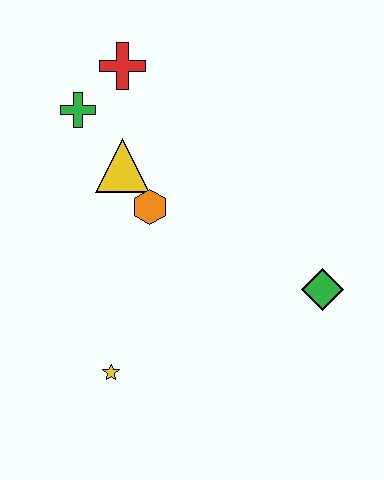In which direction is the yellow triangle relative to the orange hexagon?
The yellow triangle is above the orange hexagon.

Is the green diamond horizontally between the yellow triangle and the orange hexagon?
No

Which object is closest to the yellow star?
The orange hexagon is closest to the yellow star.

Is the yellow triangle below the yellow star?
No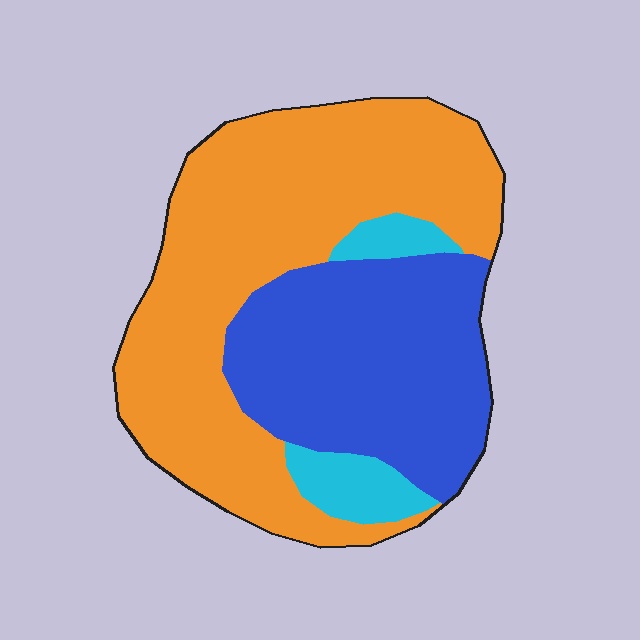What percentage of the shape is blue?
Blue takes up between a third and a half of the shape.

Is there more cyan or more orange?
Orange.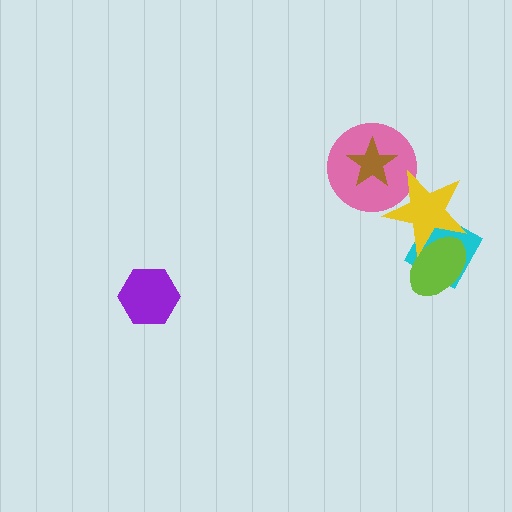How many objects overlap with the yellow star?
3 objects overlap with the yellow star.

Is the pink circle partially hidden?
Yes, it is partially covered by another shape.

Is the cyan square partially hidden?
Yes, it is partially covered by another shape.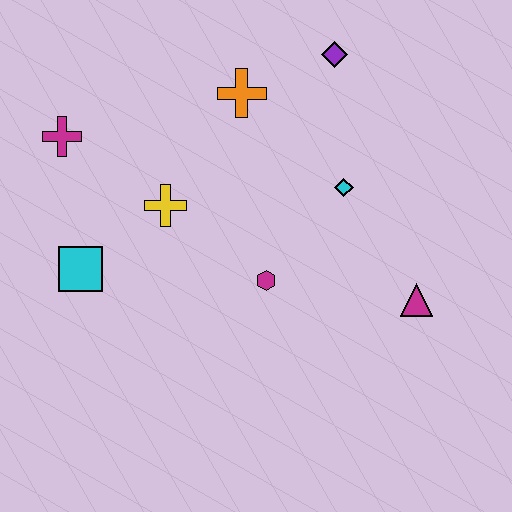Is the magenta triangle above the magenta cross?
No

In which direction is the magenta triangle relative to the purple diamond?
The magenta triangle is below the purple diamond.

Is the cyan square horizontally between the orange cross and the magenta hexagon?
No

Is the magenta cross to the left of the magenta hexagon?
Yes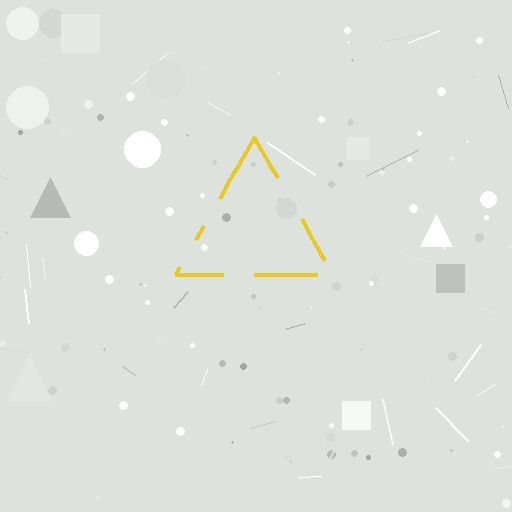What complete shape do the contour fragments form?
The contour fragments form a triangle.